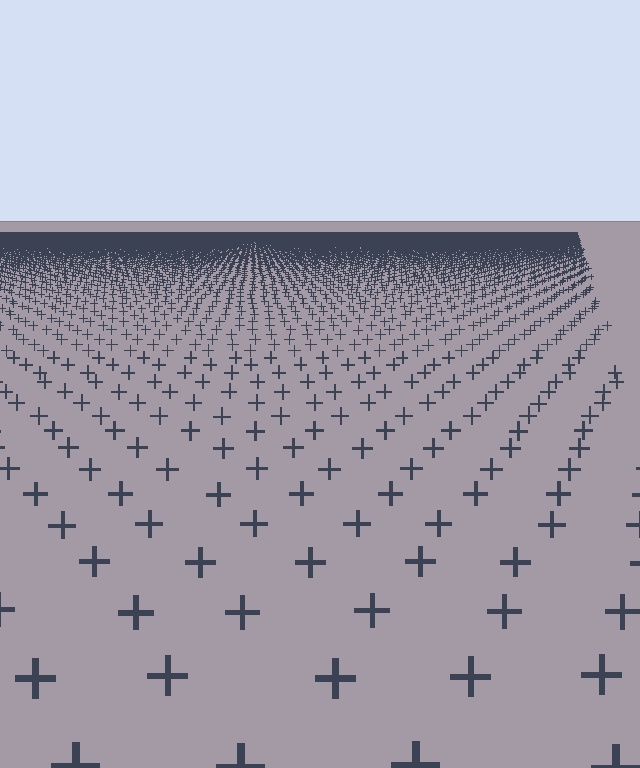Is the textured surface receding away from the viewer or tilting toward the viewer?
The surface is receding away from the viewer. Texture elements get smaller and denser toward the top.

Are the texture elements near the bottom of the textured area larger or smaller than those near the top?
Larger. Near the bottom, elements are closer to the viewer and appear at a bigger on-screen size.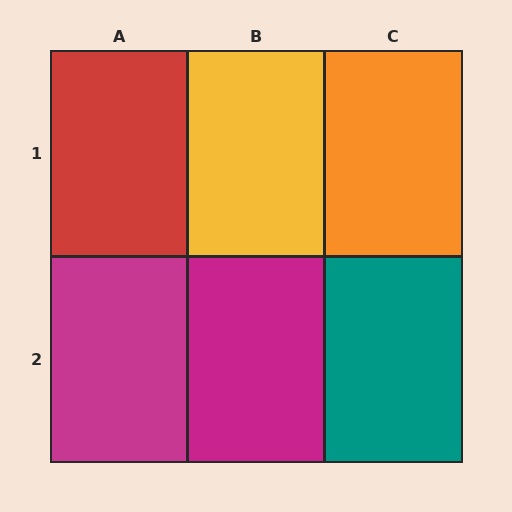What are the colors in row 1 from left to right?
Red, yellow, orange.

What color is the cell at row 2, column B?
Magenta.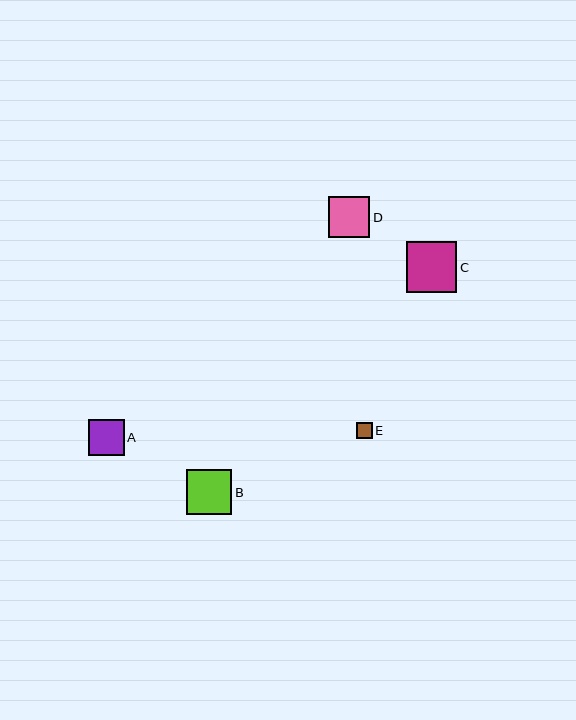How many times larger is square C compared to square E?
Square C is approximately 3.3 times the size of square E.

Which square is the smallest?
Square E is the smallest with a size of approximately 15 pixels.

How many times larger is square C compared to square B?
Square C is approximately 1.1 times the size of square B.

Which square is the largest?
Square C is the largest with a size of approximately 51 pixels.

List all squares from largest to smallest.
From largest to smallest: C, B, D, A, E.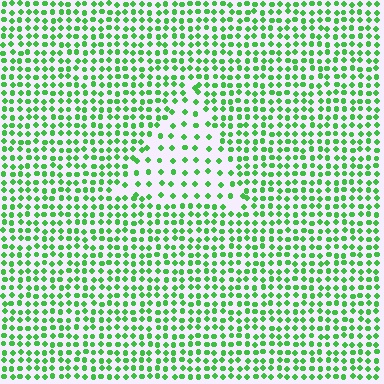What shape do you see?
I see a triangle.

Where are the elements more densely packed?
The elements are more densely packed outside the triangle boundary.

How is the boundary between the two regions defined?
The boundary is defined by a change in element density (approximately 2.2x ratio). All elements are the same color, size, and shape.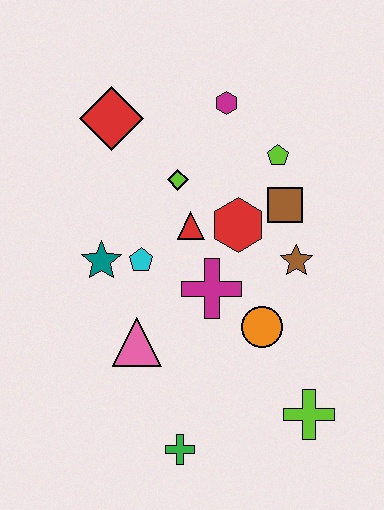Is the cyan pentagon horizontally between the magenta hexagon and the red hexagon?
No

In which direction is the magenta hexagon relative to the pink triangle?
The magenta hexagon is above the pink triangle.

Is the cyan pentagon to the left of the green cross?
Yes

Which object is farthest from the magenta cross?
The red diamond is farthest from the magenta cross.